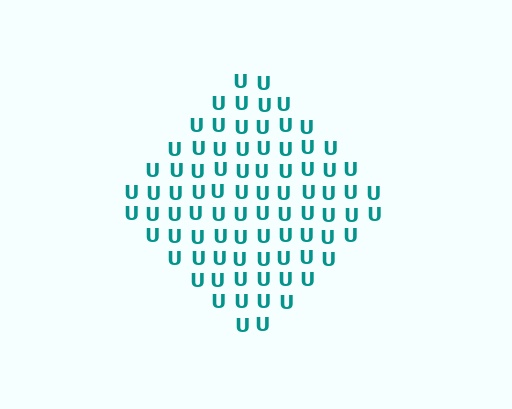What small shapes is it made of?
It is made of small letter U's.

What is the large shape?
The large shape is a diamond.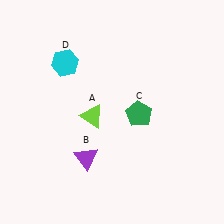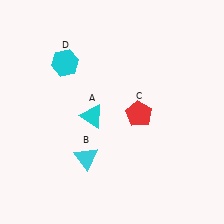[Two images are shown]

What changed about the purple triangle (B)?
In Image 1, B is purple. In Image 2, it changed to cyan.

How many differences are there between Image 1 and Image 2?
There are 3 differences between the two images.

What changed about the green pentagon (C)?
In Image 1, C is green. In Image 2, it changed to red.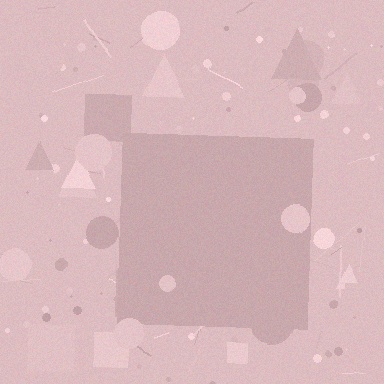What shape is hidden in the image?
A square is hidden in the image.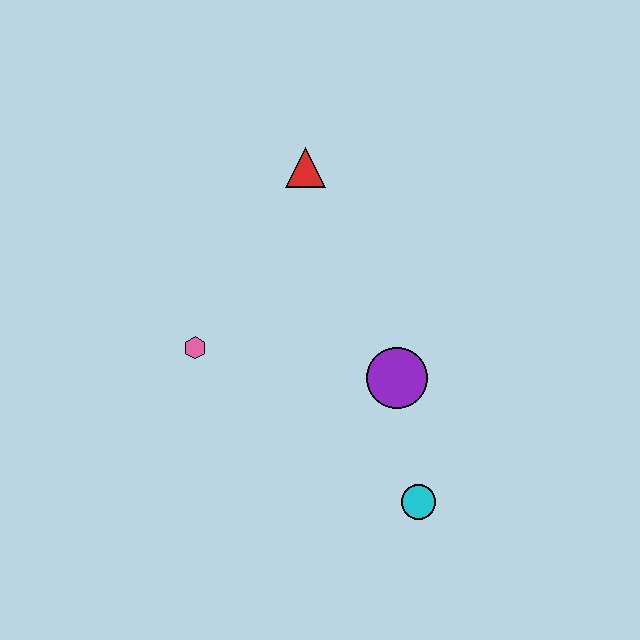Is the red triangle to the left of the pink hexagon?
No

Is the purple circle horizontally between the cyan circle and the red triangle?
Yes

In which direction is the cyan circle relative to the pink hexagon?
The cyan circle is to the right of the pink hexagon.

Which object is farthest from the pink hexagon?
The cyan circle is farthest from the pink hexagon.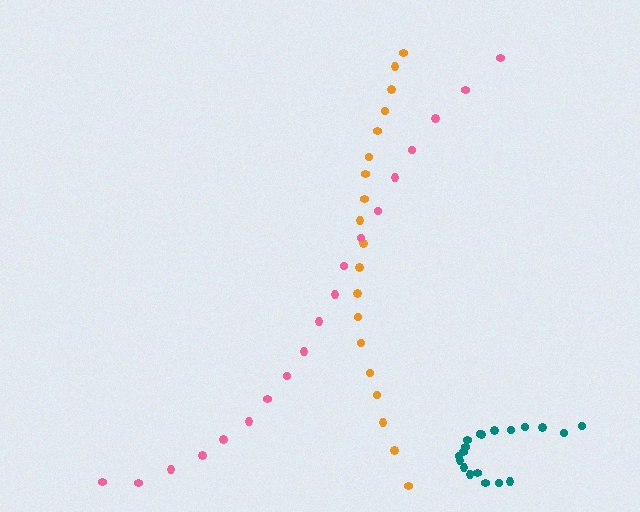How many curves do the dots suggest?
There are 3 distinct paths.